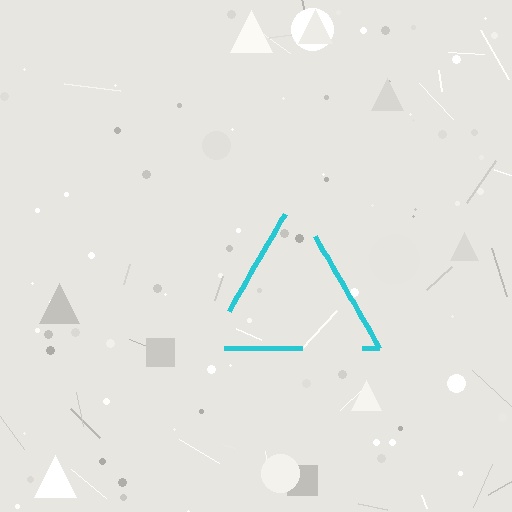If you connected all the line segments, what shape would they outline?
They would outline a triangle.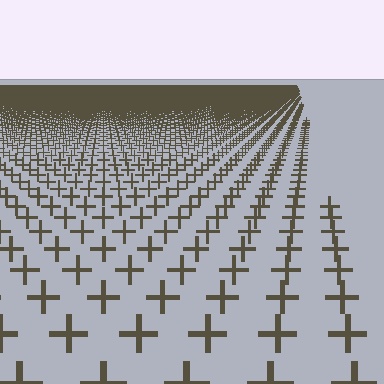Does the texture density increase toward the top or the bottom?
Density increases toward the top.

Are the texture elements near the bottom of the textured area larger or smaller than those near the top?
Larger. Near the bottom, elements are closer to the viewer and appear at a bigger on-screen size.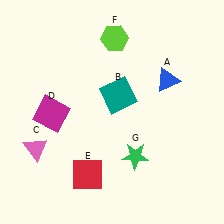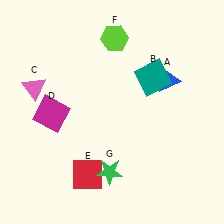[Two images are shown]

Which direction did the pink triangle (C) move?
The pink triangle (C) moved up.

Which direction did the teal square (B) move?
The teal square (B) moved right.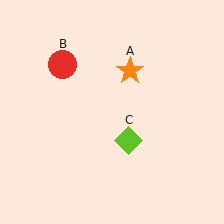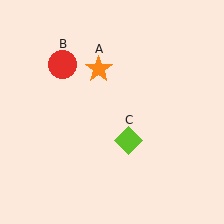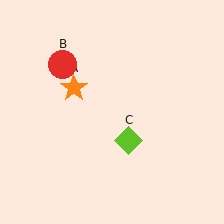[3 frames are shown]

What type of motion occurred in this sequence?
The orange star (object A) rotated counterclockwise around the center of the scene.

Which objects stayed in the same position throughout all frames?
Red circle (object B) and lime diamond (object C) remained stationary.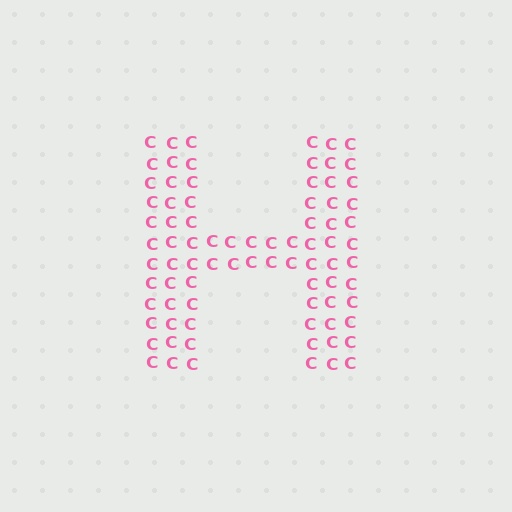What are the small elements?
The small elements are letter C's.